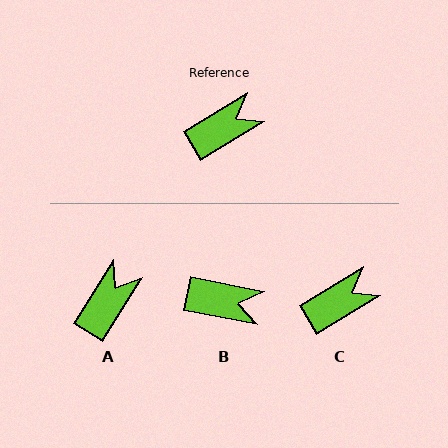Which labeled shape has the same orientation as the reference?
C.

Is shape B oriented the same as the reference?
No, it is off by about 41 degrees.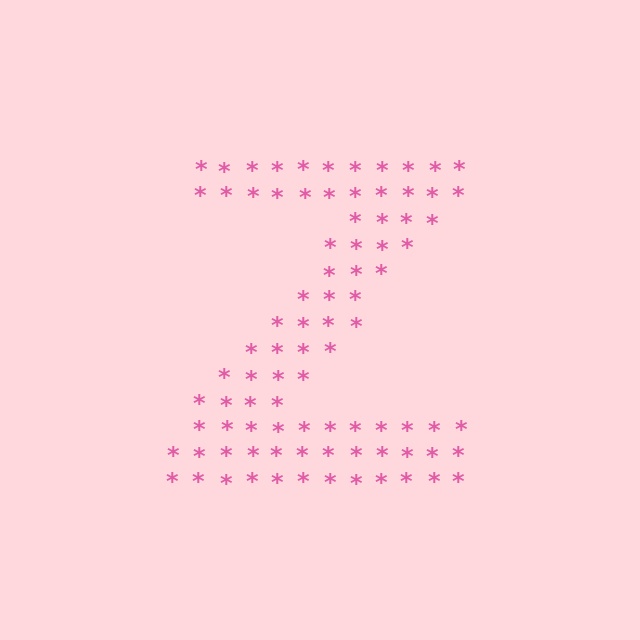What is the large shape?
The large shape is the letter Z.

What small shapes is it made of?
It is made of small asterisks.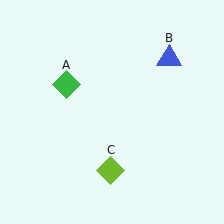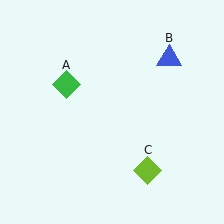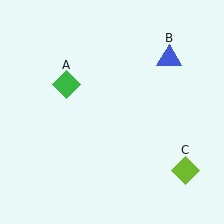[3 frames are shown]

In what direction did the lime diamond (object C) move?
The lime diamond (object C) moved right.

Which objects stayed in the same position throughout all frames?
Green diamond (object A) and blue triangle (object B) remained stationary.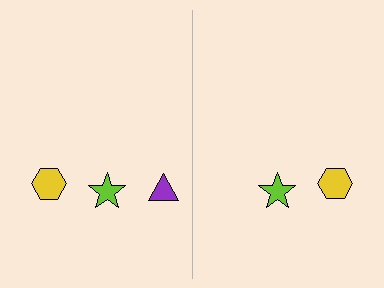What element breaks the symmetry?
A purple triangle is missing from the right side.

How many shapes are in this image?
There are 5 shapes in this image.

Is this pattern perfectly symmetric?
No, the pattern is not perfectly symmetric. A purple triangle is missing from the right side.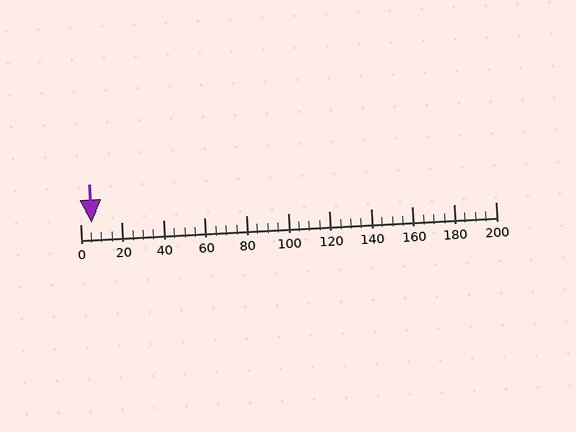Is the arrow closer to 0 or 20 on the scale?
The arrow is closer to 0.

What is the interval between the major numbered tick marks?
The major tick marks are spaced 20 units apart.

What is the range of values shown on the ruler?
The ruler shows values from 0 to 200.